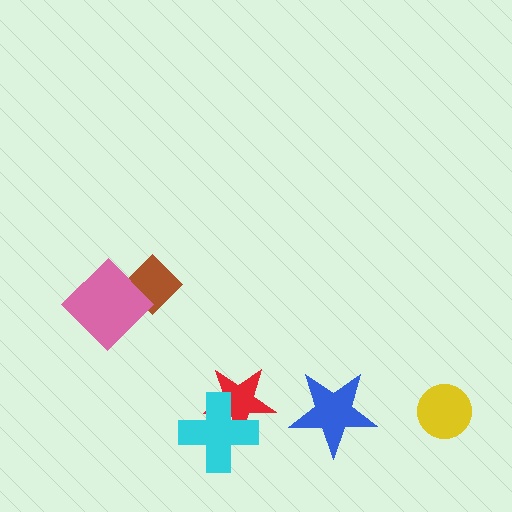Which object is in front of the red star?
The cyan cross is in front of the red star.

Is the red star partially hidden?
Yes, it is partially covered by another shape.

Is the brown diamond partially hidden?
Yes, it is partially covered by another shape.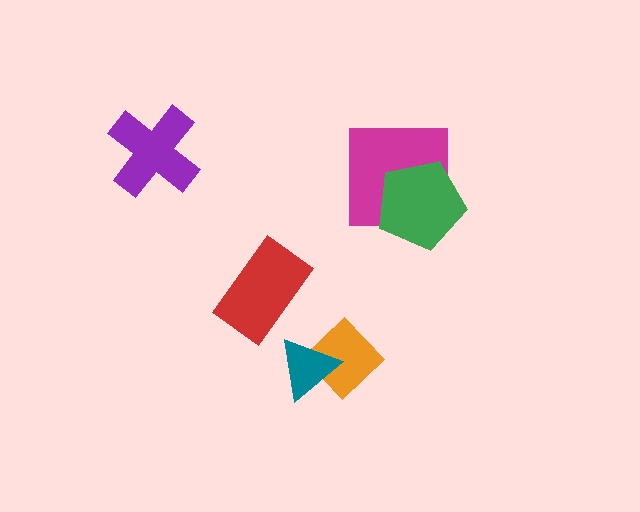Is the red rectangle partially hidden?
No, no other shape covers it.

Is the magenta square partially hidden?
Yes, it is partially covered by another shape.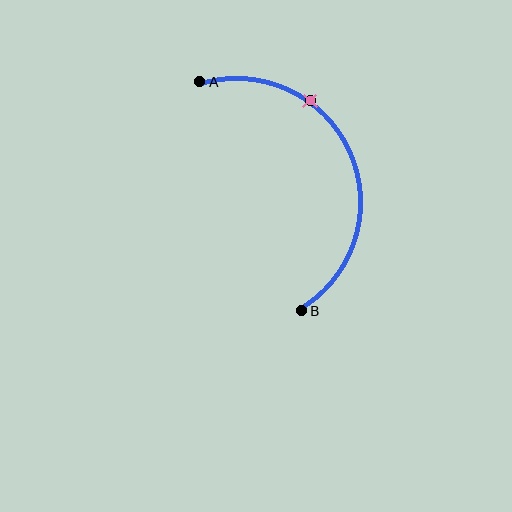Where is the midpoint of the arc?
The arc midpoint is the point on the curve farthest from the straight line joining A and B. It sits to the right of that line.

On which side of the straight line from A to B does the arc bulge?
The arc bulges to the right of the straight line connecting A and B.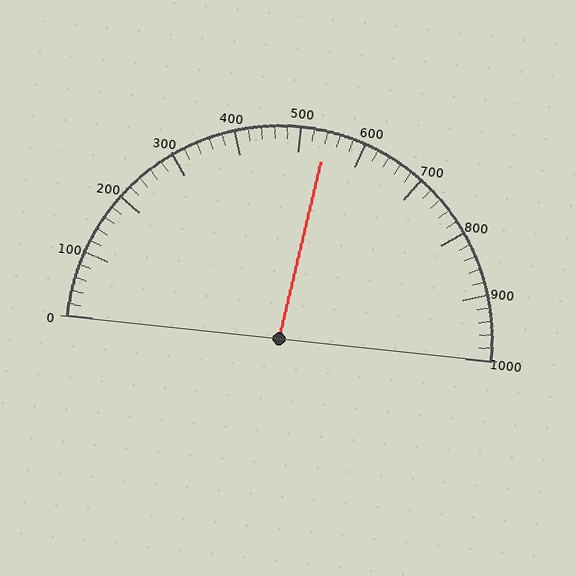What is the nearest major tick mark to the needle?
The nearest major tick mark is 500.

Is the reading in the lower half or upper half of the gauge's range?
The reading is in the upper half of the range (0 to 1000).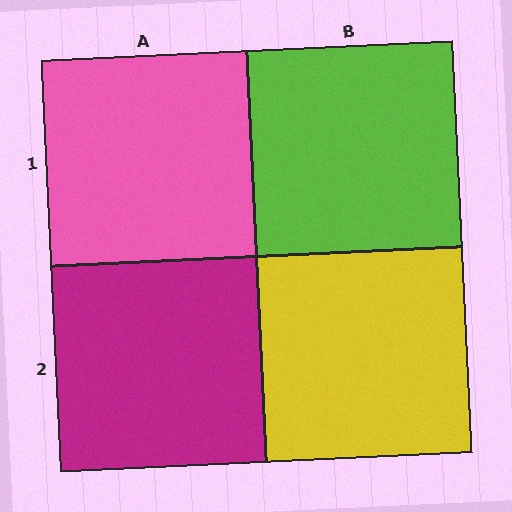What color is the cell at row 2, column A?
Magenta.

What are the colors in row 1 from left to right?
Pink, lime.